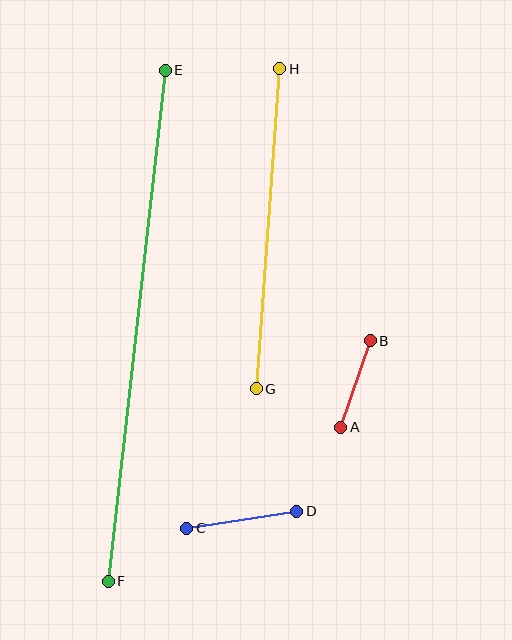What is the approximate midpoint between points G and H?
The midpoint is at approximately (268, 229) pixels.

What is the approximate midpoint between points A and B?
The midpoint is at approximately (355, 384) pixels.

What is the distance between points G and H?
The distance is approximately 321 pixels.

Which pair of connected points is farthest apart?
Points E and F are farthest apart.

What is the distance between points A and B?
The distance is approximately 91 pixels.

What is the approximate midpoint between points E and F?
The midpoint is at approximately (137, 326) pixels.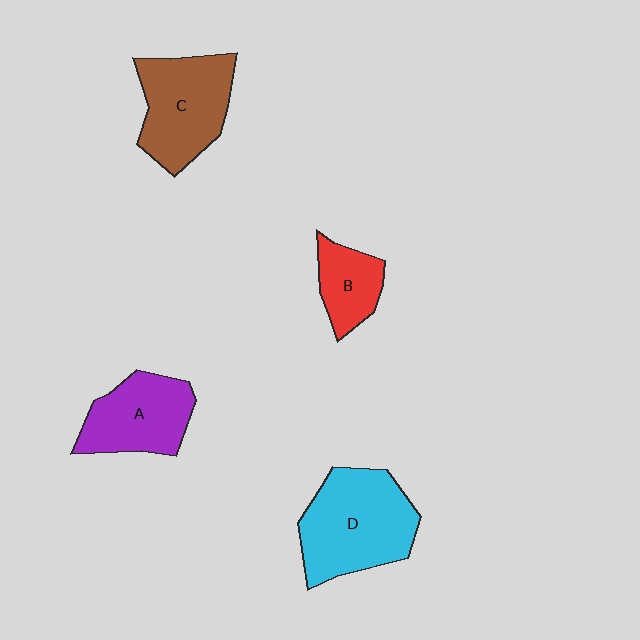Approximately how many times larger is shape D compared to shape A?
Approximately 1.4 times.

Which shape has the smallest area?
Shape B (red).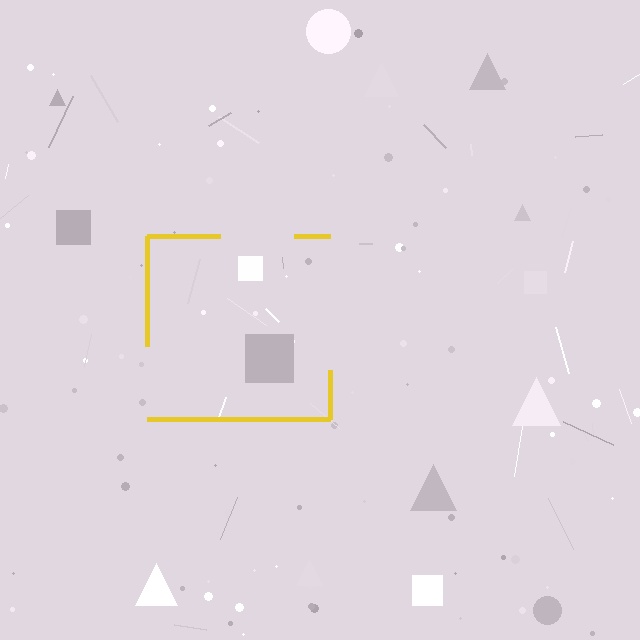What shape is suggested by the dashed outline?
The dashed outline suggests a square.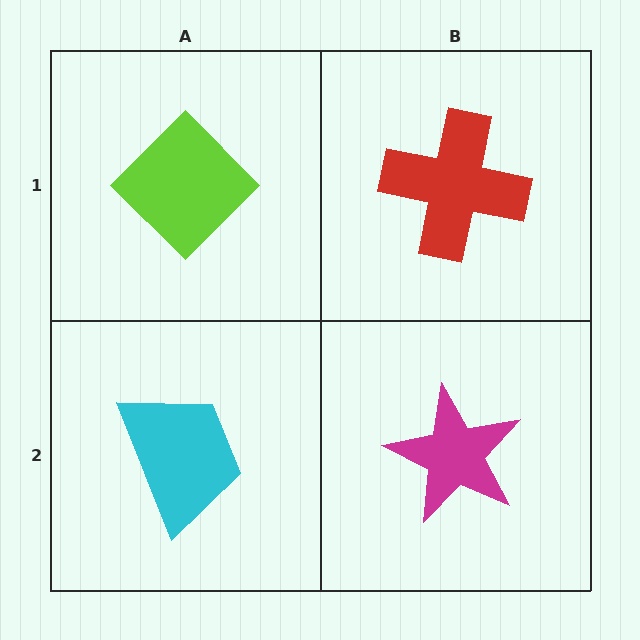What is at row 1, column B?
A red cross.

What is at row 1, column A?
A lime diamond.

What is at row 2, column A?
A cyan trapezoid.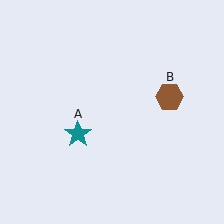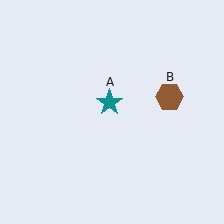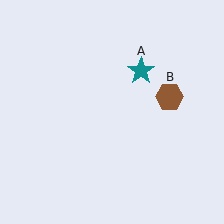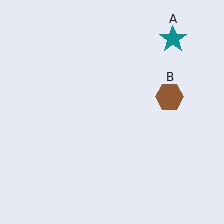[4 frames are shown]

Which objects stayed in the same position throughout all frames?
Brown hexagon (object B) remained stationary.